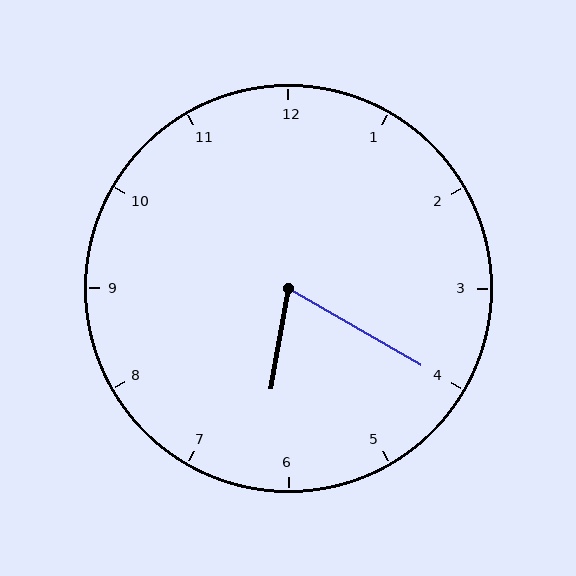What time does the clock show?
6:20.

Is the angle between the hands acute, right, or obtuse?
It is acute.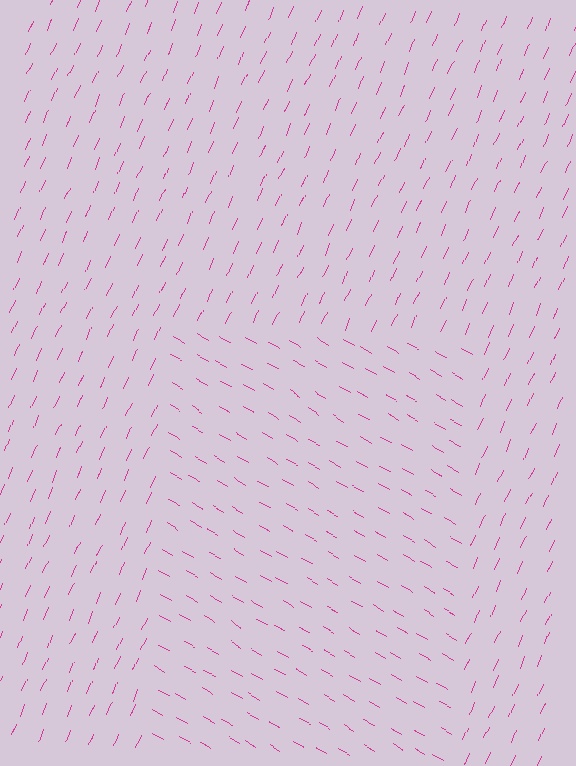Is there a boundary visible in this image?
Yes, there is a texture boundary formed by a change in line orientation.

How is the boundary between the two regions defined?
The boundary is defined purely by a change in line orientation (approximately 84 degrees difference). All lines are the same color and thickness.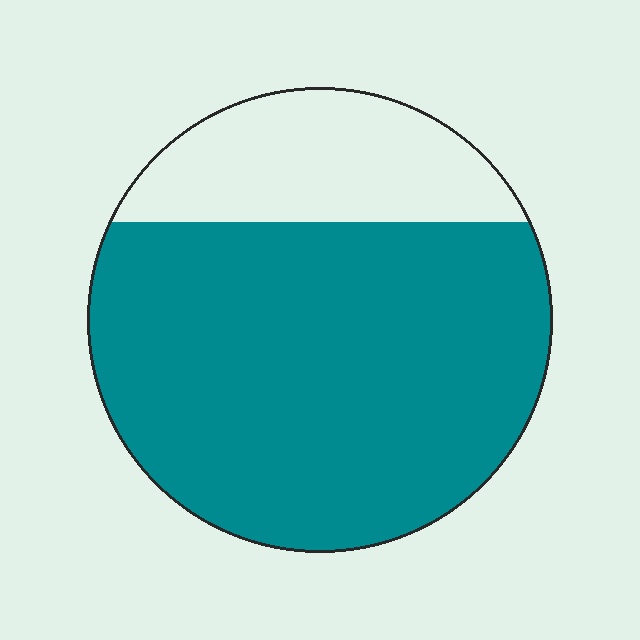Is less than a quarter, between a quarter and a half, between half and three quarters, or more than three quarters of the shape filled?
More than three quarters.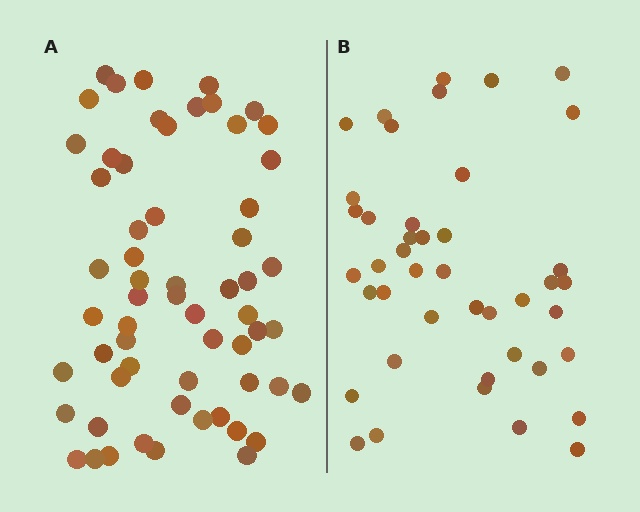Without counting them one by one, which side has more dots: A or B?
Region A (the left region) has more dots.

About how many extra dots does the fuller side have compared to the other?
Region A has approximately 15 more dots than region B.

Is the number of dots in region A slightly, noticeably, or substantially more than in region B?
Region A has noticeably more, but not dramatically so. The ratio is roughly 1.4 to 1.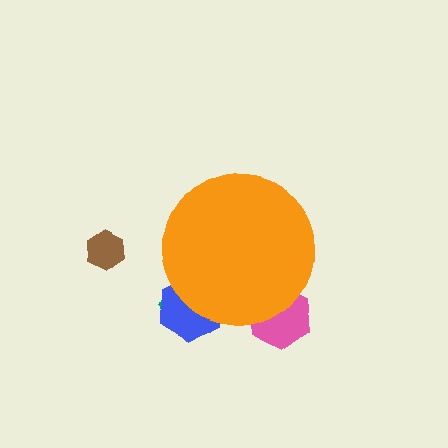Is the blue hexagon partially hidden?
Yes, the blue hexagon is partially hidden behind the orange circle.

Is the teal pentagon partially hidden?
Yes, the teal pentagon is partially hidden behind the orange circle.